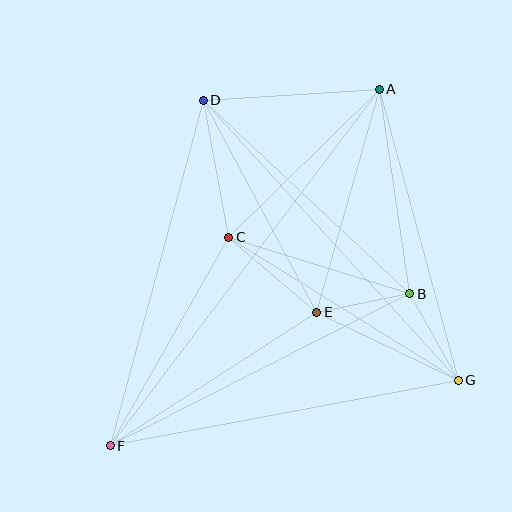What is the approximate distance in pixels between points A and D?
The distance between A and D is approximately 176 pixels.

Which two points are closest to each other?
Points B and E are closest to each other.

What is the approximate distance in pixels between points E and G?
The distance between E and G is approximately 157 pixels.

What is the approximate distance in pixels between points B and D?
The distance between B and D is approximately 283 pixels.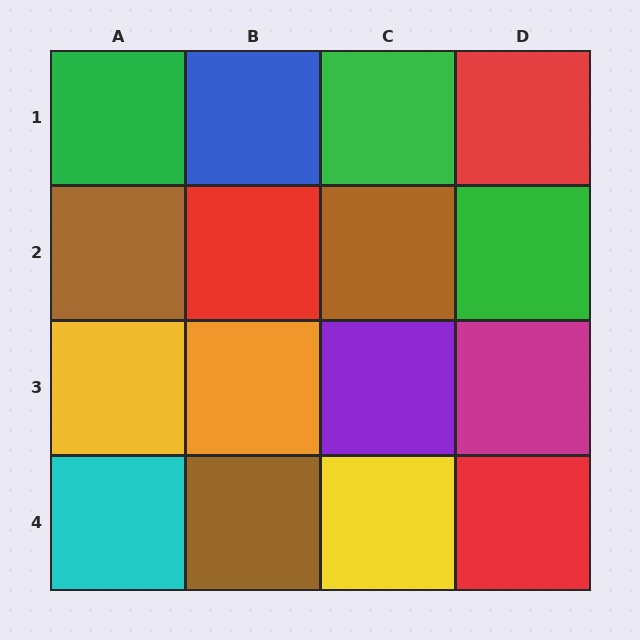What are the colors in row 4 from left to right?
Cyan, brown, yellow, red.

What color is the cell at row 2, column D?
Green.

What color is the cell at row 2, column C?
Brown.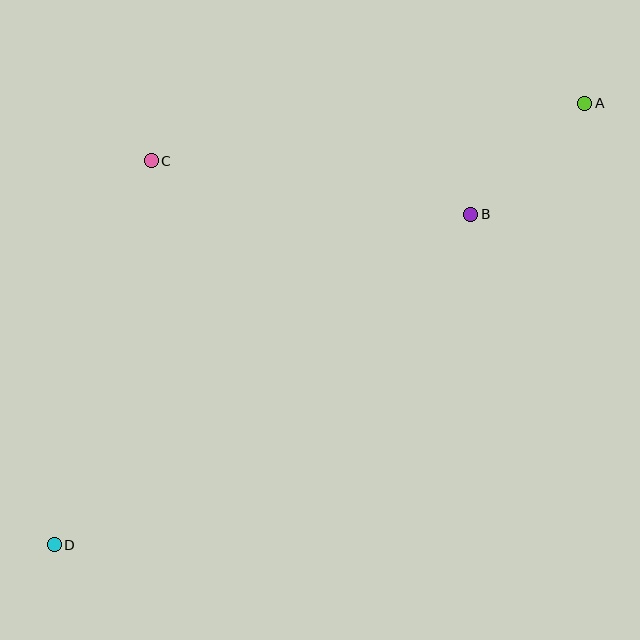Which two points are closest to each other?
Points A and B are closest to each other.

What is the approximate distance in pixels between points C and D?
The distance between C and D is approximately 396 pixels.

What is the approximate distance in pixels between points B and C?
The distance between B and C is approximately 324 pixels.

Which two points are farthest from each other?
Points A and D are farthest from each other.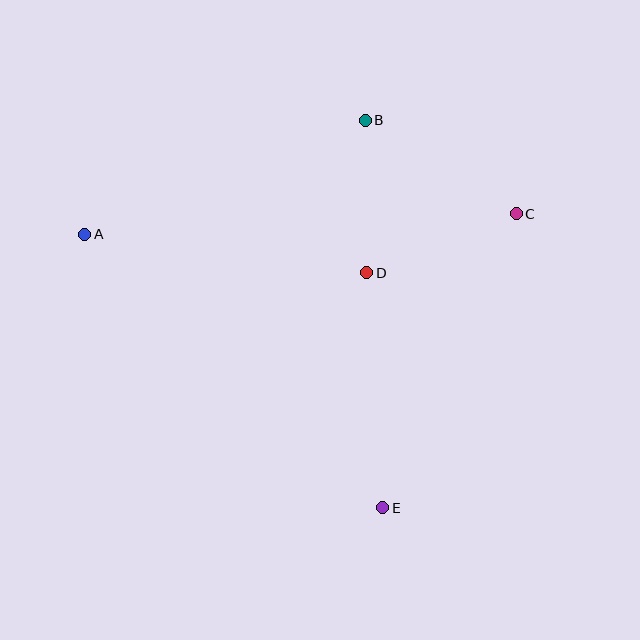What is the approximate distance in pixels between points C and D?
The distance between C and D is approximately 161 pixels.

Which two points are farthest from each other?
Points A and C are farthest from each other.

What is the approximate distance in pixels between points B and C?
The distance between B and C is approximately 177 pixels.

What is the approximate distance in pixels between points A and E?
The distance between A and E is approximately 404 pixels.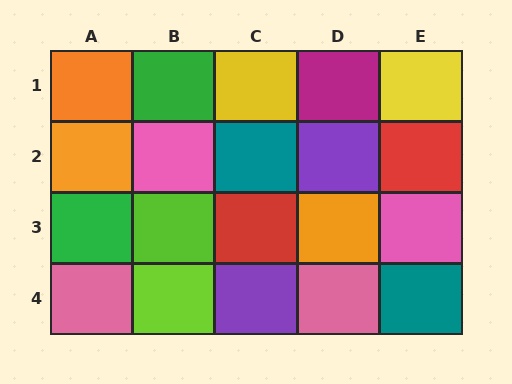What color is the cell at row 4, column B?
Lime.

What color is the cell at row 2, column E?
Red.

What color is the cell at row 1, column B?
Green.